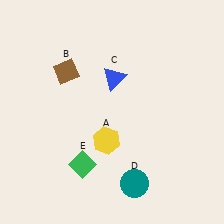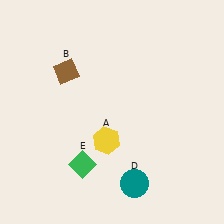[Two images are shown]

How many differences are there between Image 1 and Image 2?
There is 1 difference between the two images.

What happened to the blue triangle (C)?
The blue triangle (C) was removed in Image 2. It was in the top-right area of Image 1.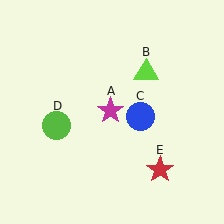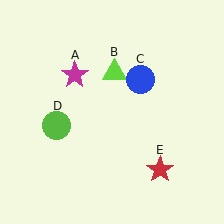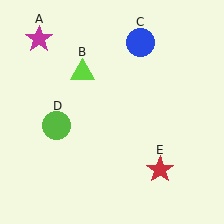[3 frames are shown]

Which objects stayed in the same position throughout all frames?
Lime circle (object D) and red star (object E) remained stationary.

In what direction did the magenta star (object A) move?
The magenta star (object A) moved up and to the left.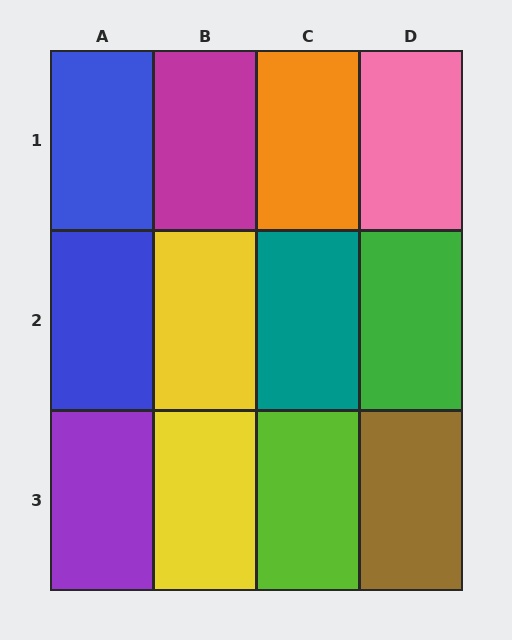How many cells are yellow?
2 cells are yellow.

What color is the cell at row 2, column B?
Yellow.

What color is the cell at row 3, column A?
Purple.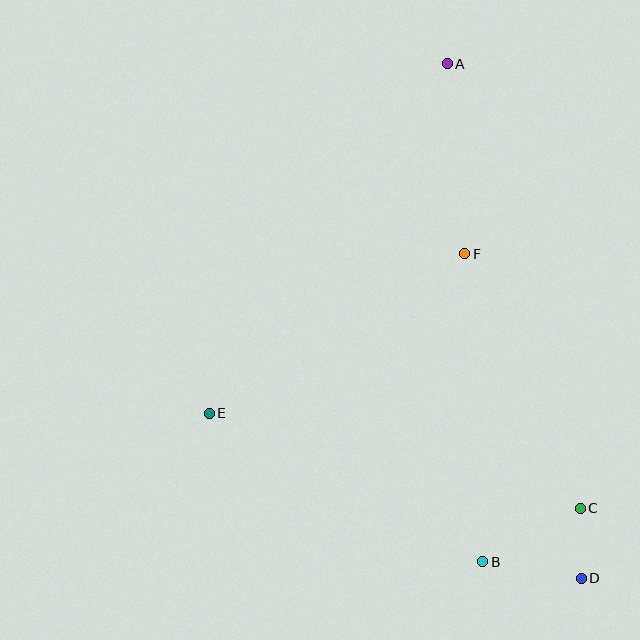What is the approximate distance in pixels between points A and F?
The distance between A and F is approximately 191 pixels.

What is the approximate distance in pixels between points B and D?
The distance between B and D is approximately 100 pixels.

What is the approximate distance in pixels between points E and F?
The distance between E and F is approximately 302 pixels.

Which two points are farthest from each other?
Points A and D are farthest from each other.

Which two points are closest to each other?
Points C and D are closest to each other.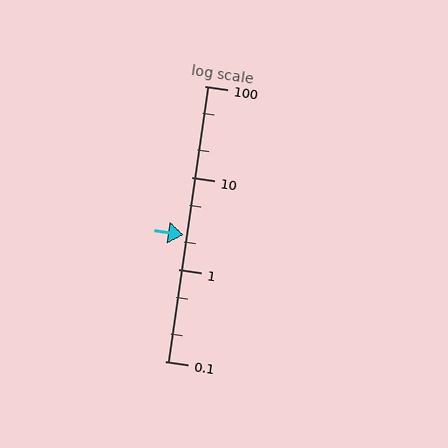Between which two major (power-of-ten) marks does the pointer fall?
The pointer is between 1 and 10.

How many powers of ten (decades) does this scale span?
The scale spans 3 decades, from 0.1 to 100.